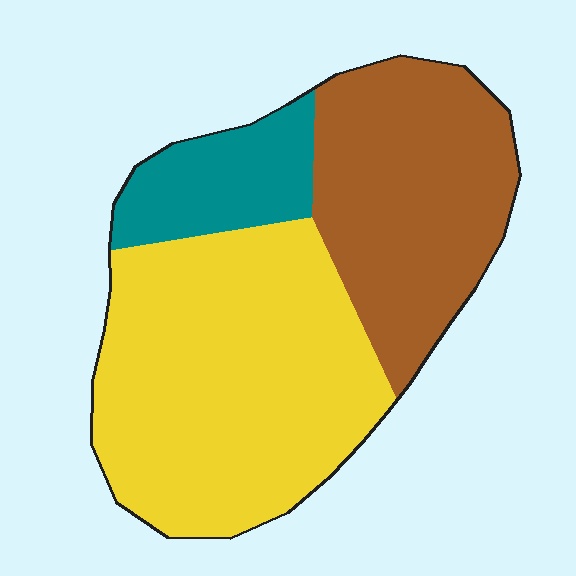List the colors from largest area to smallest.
From largest to smallest: yellow, brown, teal.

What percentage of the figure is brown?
Brown covers roughly 35% of the figure.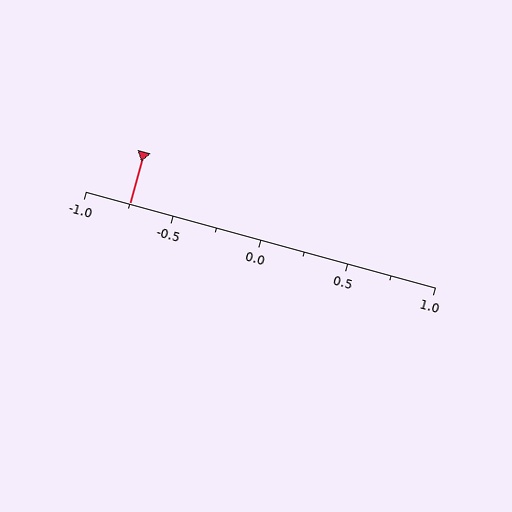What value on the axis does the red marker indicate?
The marker indicates approximately -0.75.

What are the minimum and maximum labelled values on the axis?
The axis runs from -1.0 to 1.0.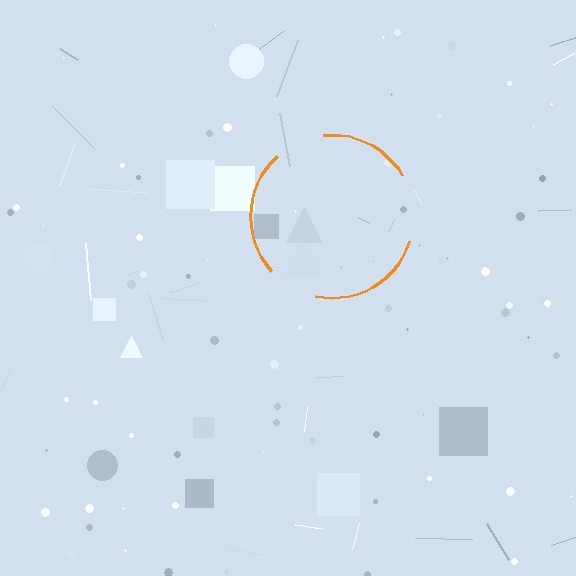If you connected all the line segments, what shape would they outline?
They would outline a circle.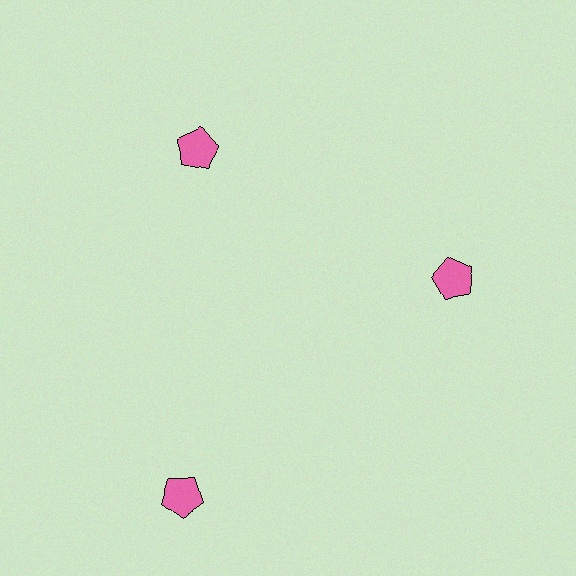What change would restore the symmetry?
The symmetry would be restored by moving it inward, back onto the ring so that all 3 pentagons sit at equal angles and equal distance from the center.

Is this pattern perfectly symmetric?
No. The 3 pink pentagons are arranged in a ring, but one element near the 7 o'clock position is pushed outward from the center, breaking the 3-fold rotational symmetry.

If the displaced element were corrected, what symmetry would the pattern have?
It would have 3-fold rotational symmetry — the pattern would map onto itself every 120 degrees.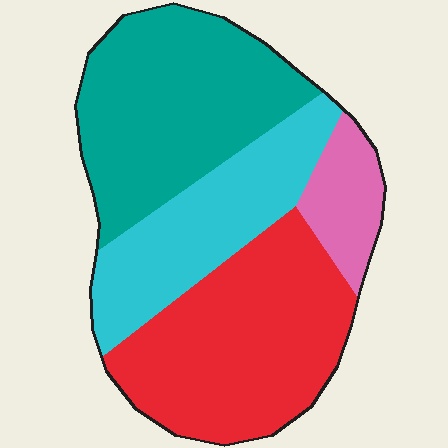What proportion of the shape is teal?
Teal takes up between a quarter and a half of the shape.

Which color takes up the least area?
Pink, at roughly 10%.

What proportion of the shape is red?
Red takes up between a third and a half of the shape.